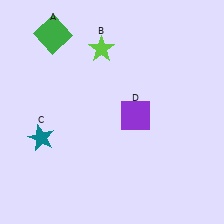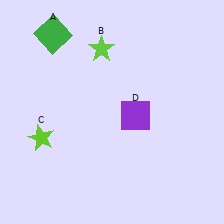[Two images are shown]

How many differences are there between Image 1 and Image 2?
There is 1 difference between the two images.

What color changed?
The star (C) changed from teal in Image 1 to lime in Image 2.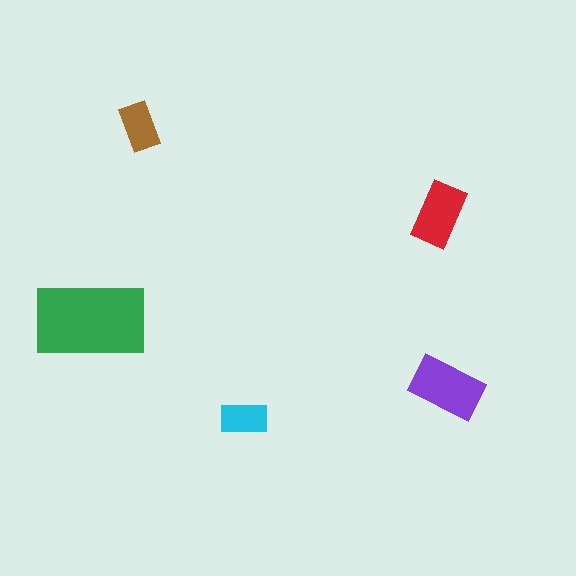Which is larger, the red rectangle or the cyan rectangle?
The red one.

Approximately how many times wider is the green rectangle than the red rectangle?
About 1.5 times wider.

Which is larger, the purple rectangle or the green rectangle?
The green one.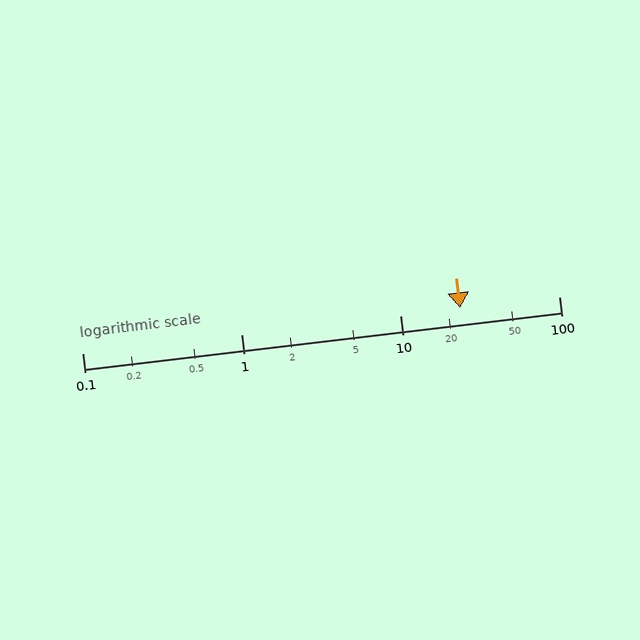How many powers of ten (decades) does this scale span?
The scale spans 3 decades, from 0.1 to 100.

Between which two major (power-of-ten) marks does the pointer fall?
The pointer is between 10 and 100.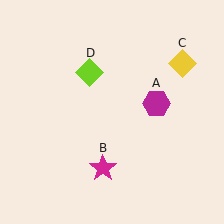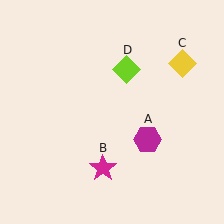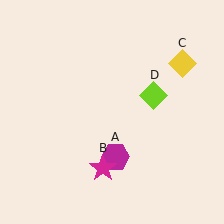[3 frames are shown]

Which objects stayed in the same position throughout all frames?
Magenta star (object B) and yellow diamond (object C) remained stationary.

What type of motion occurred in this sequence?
The magenta hexagon (object A), lime diamond (object D) rotated clockwise around the center of the scene.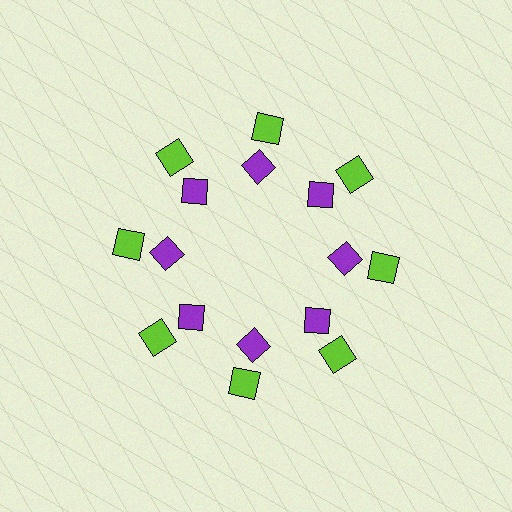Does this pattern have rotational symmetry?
Yes, this pattern has 8-fold rotational symmetry. It looks the same after rotating 45 degrees around the center.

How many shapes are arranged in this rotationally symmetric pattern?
There are 16 shapes, arranged in 8 groups of 2.